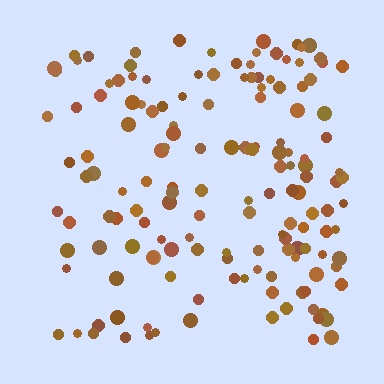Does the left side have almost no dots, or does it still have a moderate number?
Still a moderate number, just noticeably fewer than the right.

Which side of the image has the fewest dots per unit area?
The left.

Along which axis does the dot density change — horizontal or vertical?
Horizontal.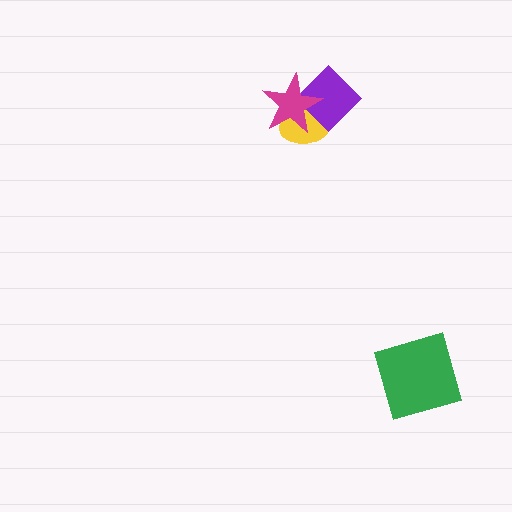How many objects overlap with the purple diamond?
2 objects overlap with the purple diamond.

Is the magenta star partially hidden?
No, no other shape covers it.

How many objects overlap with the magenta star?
2 objects overlap with the magenta star.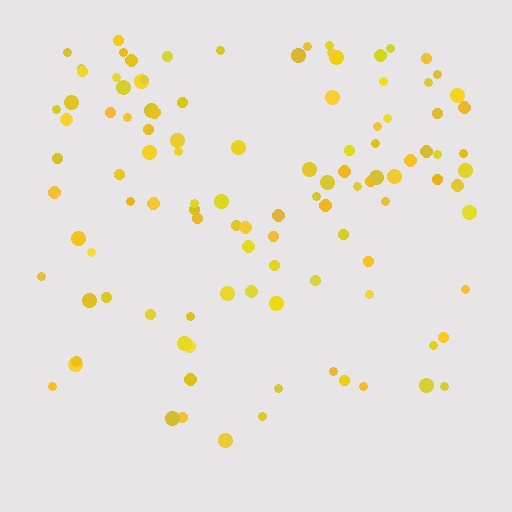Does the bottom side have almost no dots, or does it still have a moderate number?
Still a moderate number, just noticeably fewer than the top.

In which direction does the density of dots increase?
From bottom to top, with the top side densest.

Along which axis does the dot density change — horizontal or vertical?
Vertical.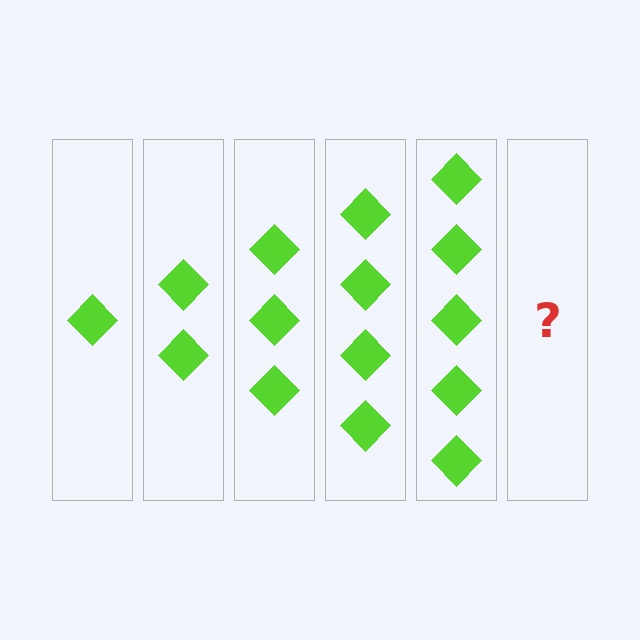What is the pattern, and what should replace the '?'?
The pattern is that each step adds one more diamond. The '?' should be 6 diamonds.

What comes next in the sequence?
The next element should be 6 diamonds.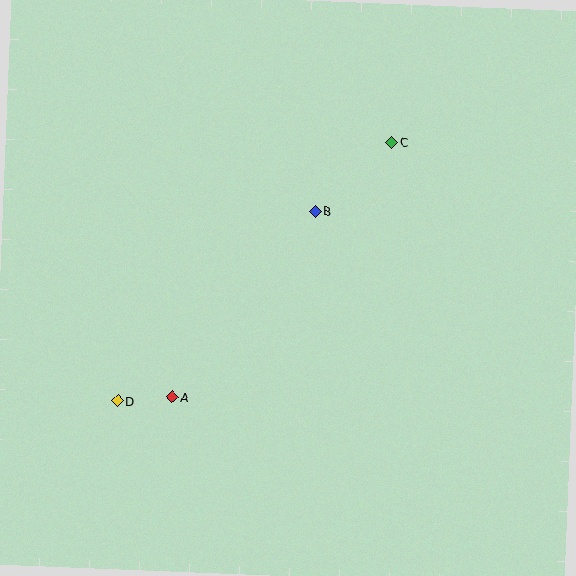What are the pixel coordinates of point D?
Point D is at (118, 401).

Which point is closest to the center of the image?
Point B at (315, 211) is closest to the center.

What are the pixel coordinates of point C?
Point C is at (392, 142).